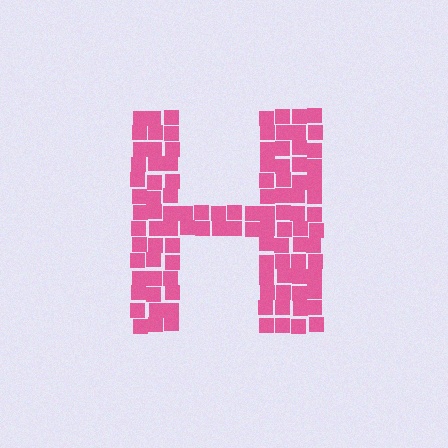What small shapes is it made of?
It is made of small squares.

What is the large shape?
The large shape is the letter H.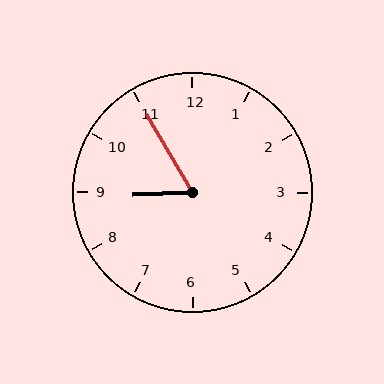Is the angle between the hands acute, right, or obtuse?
It is acute.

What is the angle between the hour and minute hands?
Approximately 62 degrees.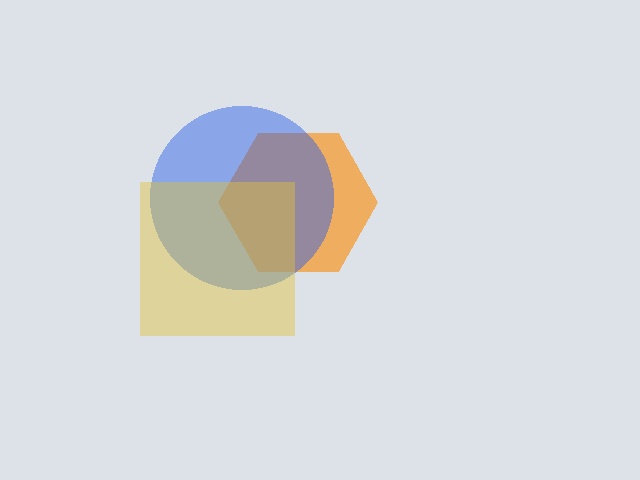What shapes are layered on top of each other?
The layered shapes are: an orange hexagon, a blue circle, a yellow square.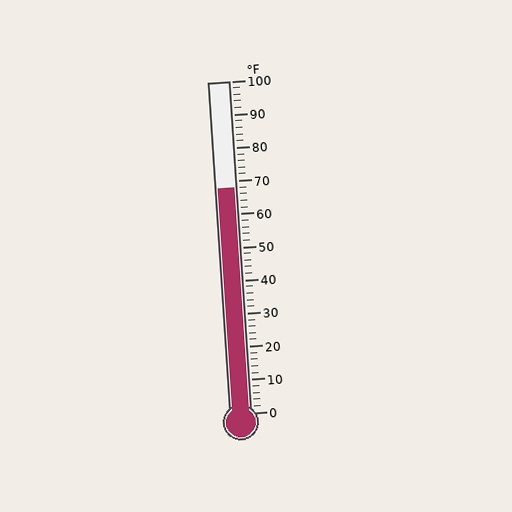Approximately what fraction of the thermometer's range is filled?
The thermometer is filled to approximately 70% of its range.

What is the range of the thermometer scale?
The thermometer scale ranges from 0°F to 100°F.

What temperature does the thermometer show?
The thermometer shows approximately 68°F.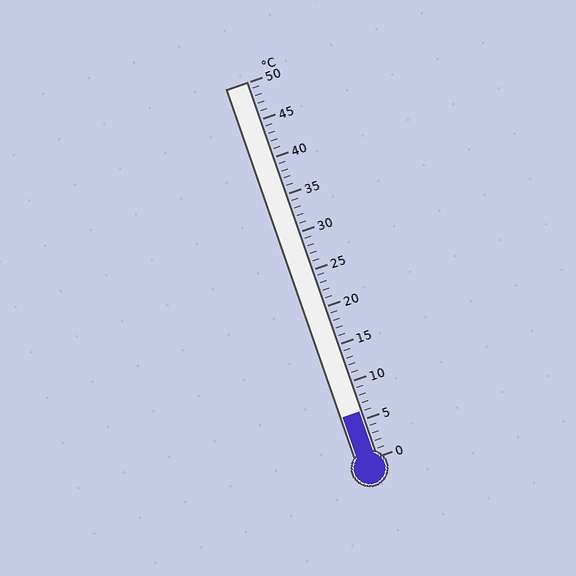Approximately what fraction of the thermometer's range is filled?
The thermometer is filled to approximately 10% of its range.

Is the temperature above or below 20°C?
The temperature is below 20°C.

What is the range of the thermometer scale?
The thermometer scale ranges from 0°C to 50°C.